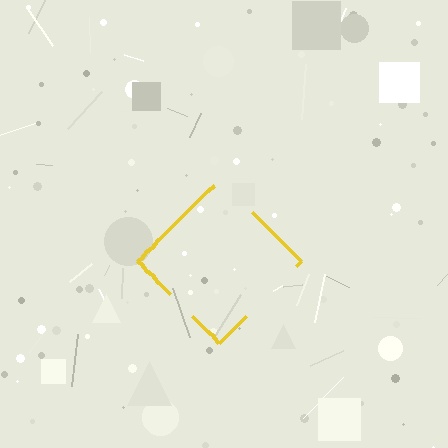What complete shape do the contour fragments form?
The contour fragments form a diamond.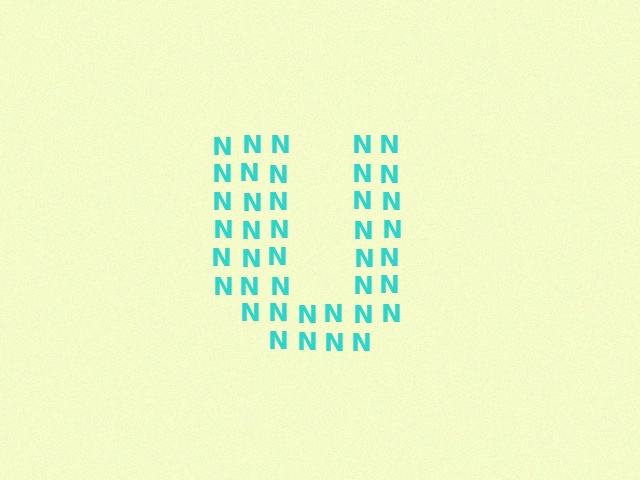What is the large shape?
The large shape is the letter U.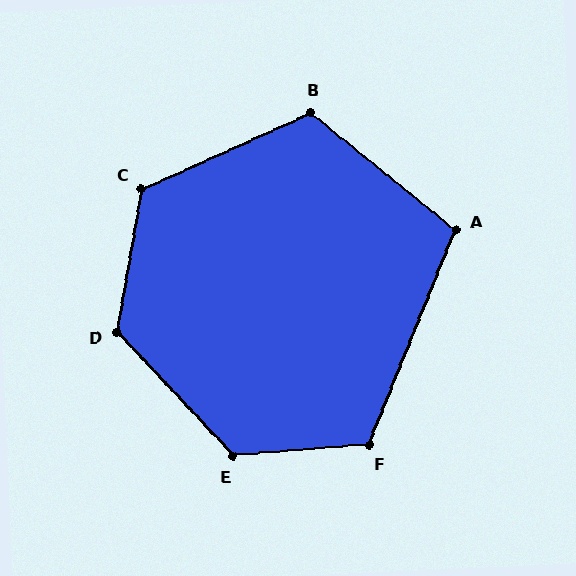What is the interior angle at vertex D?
Approximately 127 degrees (obtuse).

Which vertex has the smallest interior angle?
A, at approximately 107 degrees.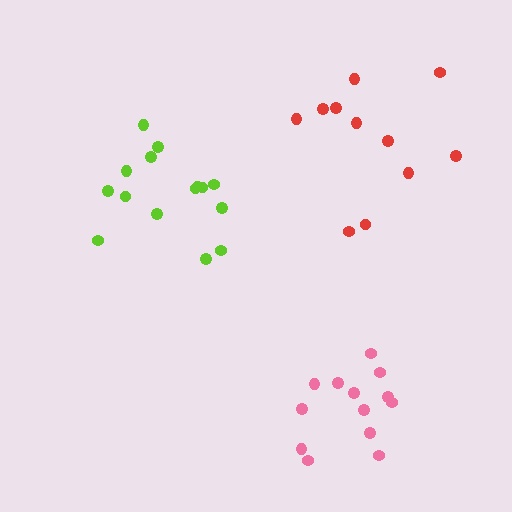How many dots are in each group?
Group 1: 15 dots, Group 2: 11 dots, Group 3: 13 dots (39 total).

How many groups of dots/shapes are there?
There are 3 groups.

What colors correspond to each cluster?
The clusters are colored: lime, red, pink.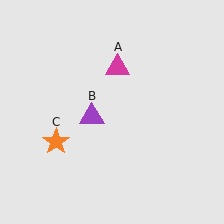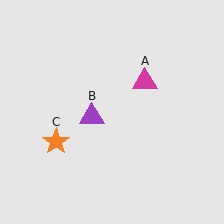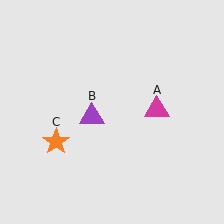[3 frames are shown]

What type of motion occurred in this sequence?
The magenta triangle (object A) rotated clockwise around the center of the scene.